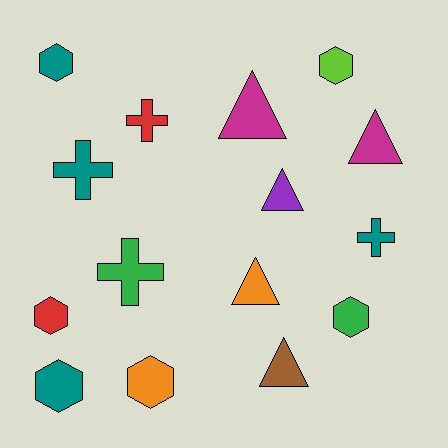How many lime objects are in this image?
There is 1 lime object.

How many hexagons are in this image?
There are 6 hexagons.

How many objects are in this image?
There are 15 objects.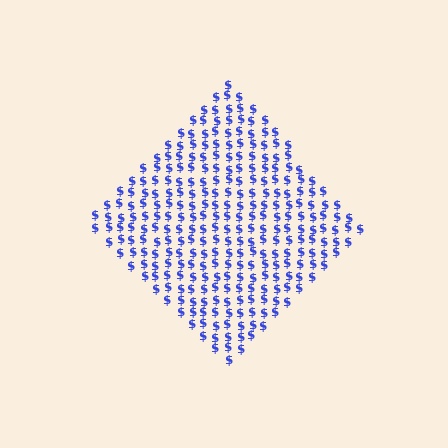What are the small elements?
The small elements are dollar signs.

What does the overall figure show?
The overall figure shows a diamond.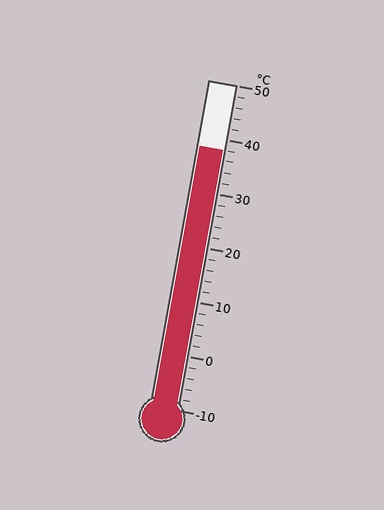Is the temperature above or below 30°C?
The temperature is above 30°C.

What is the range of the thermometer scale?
The thermometer scale ranges from -10°C to 50°C.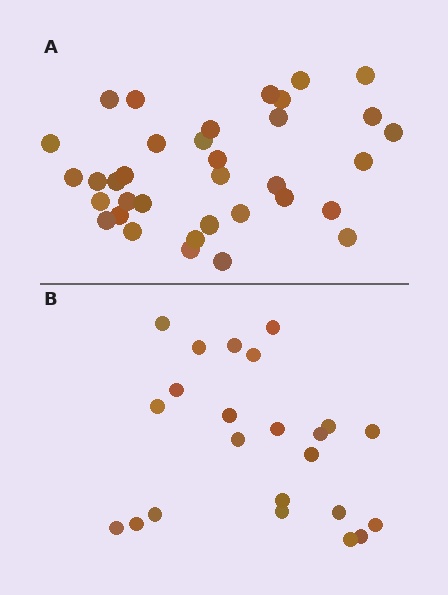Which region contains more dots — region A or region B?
Region A (the top region) has more dots.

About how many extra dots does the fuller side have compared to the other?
Region A has roughly 12 or so more dots than region B.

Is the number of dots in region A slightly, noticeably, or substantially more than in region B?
Region A has substantially more. The ratio is roughly 1.5 to 1.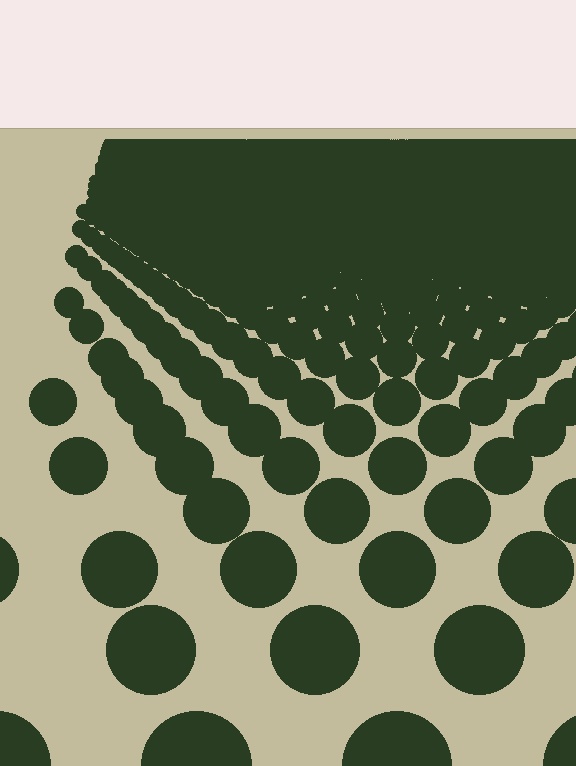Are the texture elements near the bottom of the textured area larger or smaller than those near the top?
Larger. Near the bottom, elements are closer to the viewer and appear at a bigger on-screen size.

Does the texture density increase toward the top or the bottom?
Density increases toward the top.